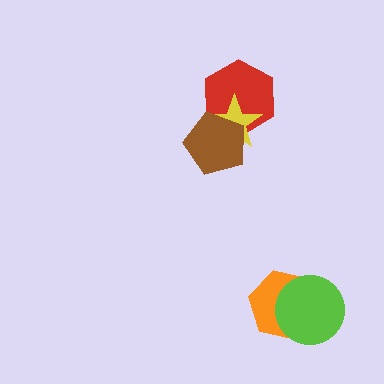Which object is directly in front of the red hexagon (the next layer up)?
The yellow star is directly in front of the red hexagon.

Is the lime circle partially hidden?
No, no other shape covers it.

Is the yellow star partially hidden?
Yes, it is partially covered by another shape.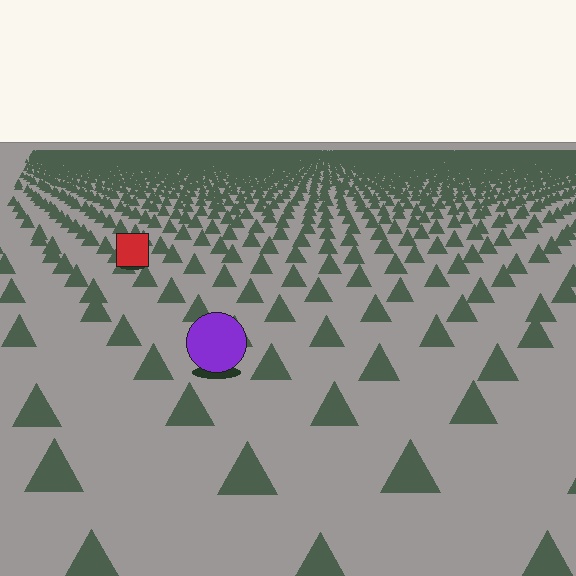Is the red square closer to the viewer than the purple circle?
No. The purple circle is closer — you can tell from the texture gradient: the ground texture is coarser near it.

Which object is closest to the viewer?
The purple circle is closest. The texture marks near it are larger and more spread out.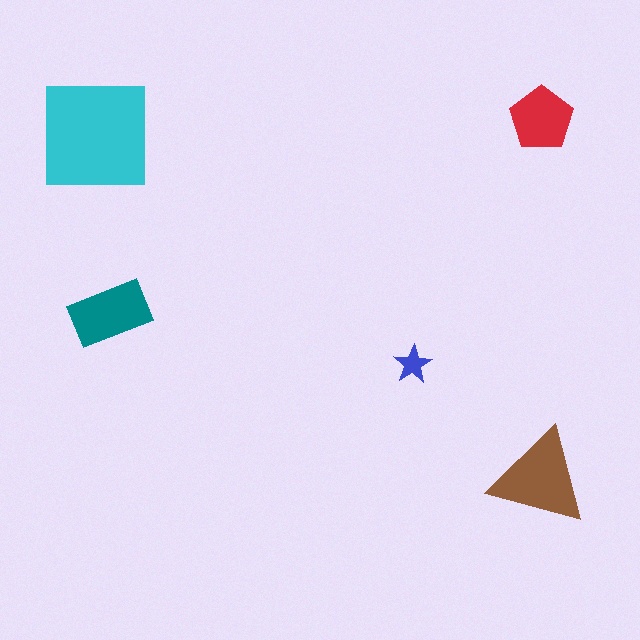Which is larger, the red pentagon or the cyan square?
The cyan square.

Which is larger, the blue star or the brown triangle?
The brown triangle.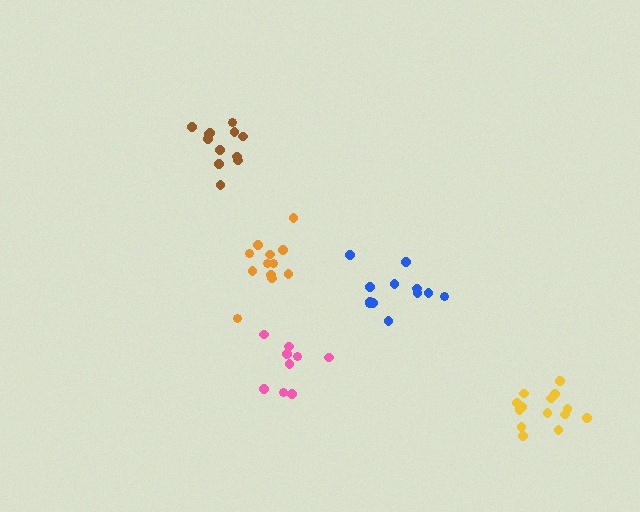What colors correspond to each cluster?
The clusters are colored: orange, blue, pink, brown, yellow.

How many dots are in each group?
Group 1: 12 dots, Group 2: 12 dots, Group 3: 9 dots, Group 4: 12 dots, Group 5: 14 dots (59 total).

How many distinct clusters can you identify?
There are 5 distinct clusters.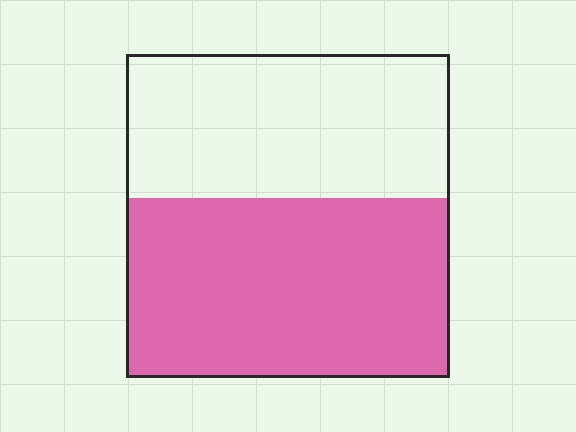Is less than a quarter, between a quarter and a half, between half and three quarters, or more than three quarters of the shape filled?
Between half and three quarters.